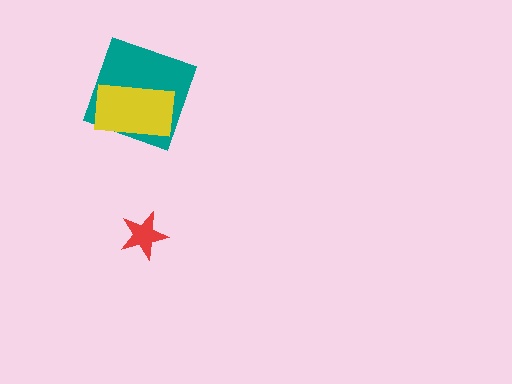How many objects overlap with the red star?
0 objects overlap with the red star.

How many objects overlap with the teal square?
1 object overlaps with the teal square.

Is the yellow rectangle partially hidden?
No, no other shape covers it.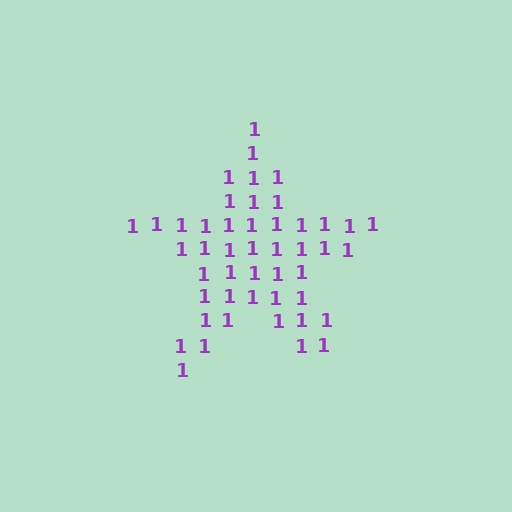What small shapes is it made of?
It is made of small digit 1's.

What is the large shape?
The large shape is a star.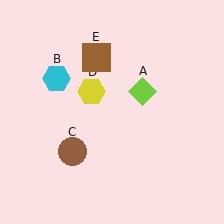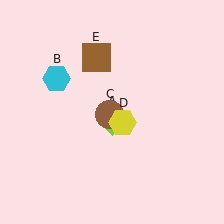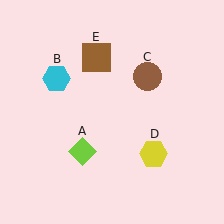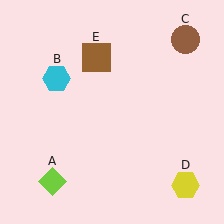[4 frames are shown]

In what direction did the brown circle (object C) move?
The brown circle (object C) moved up and to the right.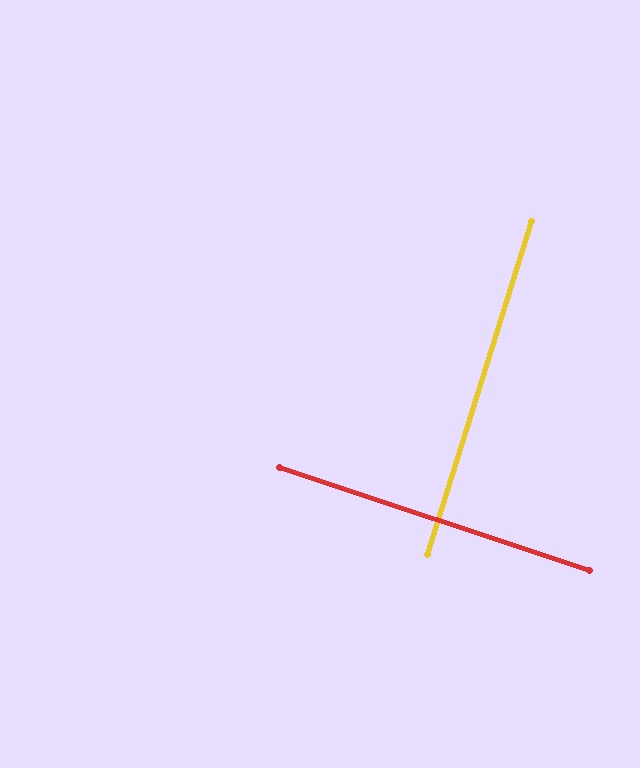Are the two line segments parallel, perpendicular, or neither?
Perpendicular — they meet at approximately 89°.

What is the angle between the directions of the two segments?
Approximately 89 degrees.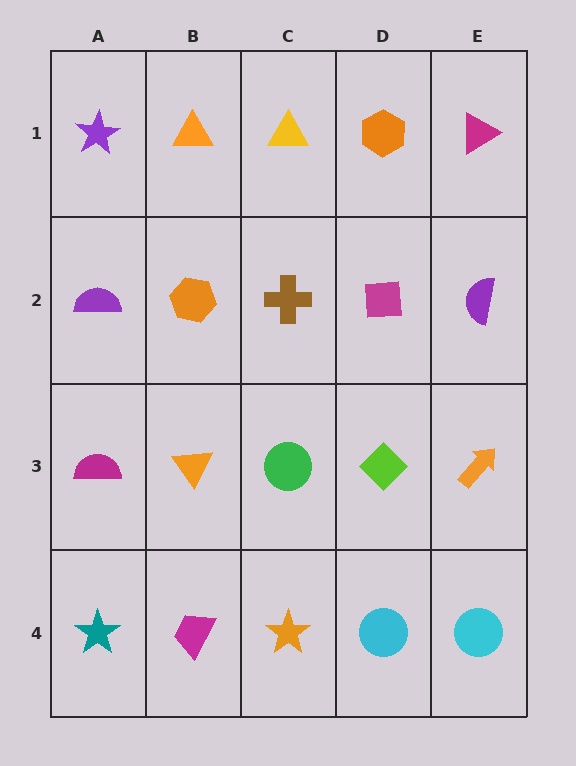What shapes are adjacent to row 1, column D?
A magenta square (row 2, column D), a yellow triangle (row 1, column C), a magenta triangle (row 1, column E).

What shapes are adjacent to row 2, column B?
An orange triangle (row 1, column B), an orange triangle (row 3, column B), a purple semicircle (row 2, column A), a brown cross (row 2, column C).